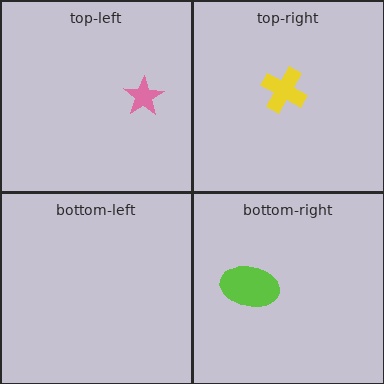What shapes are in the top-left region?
The pink star.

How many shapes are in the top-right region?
1.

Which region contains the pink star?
The top-left region.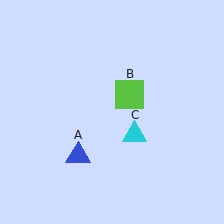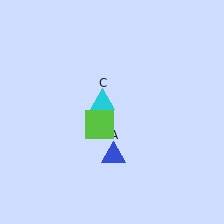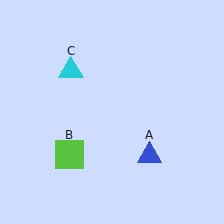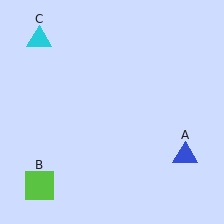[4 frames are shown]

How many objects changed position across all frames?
3 objects changed position: blue triangle (object A), lime square (object B), cyan triangle (object C).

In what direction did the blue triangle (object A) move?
The blue triangle (object A) moved right.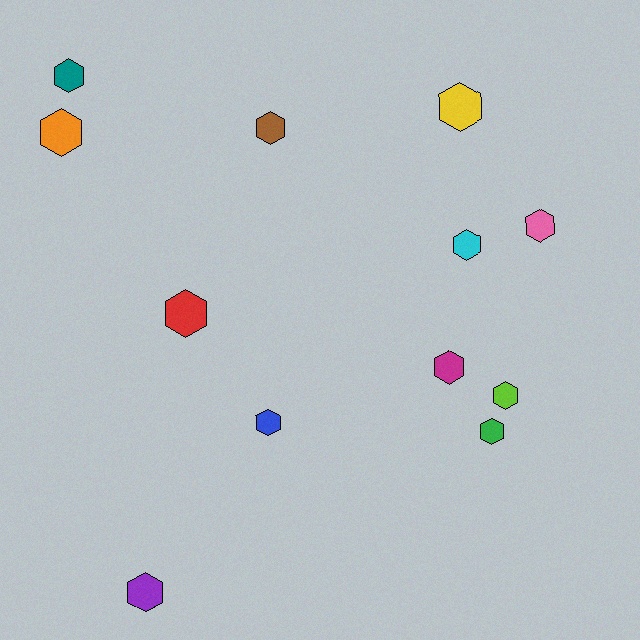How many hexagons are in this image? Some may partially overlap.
There are 12 hexagons.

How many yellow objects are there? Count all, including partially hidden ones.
There is 1 yellow object.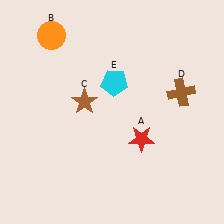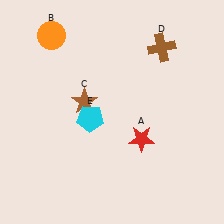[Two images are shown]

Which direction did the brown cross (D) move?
The brown cross (D) moved up.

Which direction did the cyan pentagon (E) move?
The cyan pentagon (E) moved down.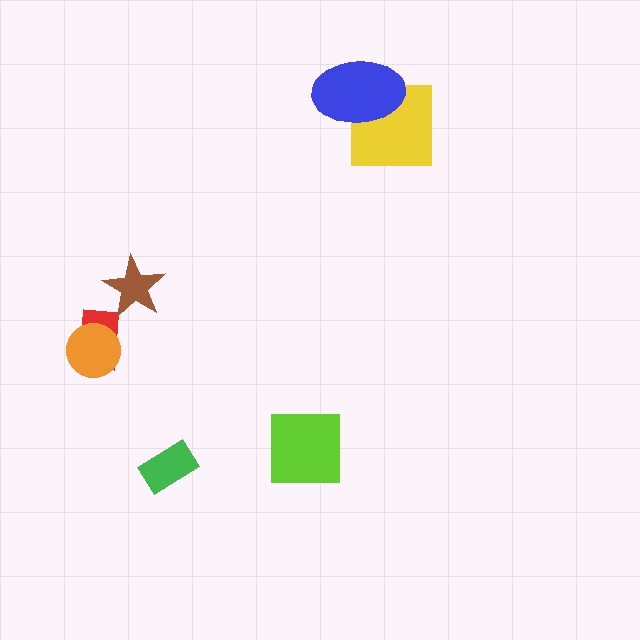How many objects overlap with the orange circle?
1 object overlaps with the orange circle.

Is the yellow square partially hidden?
Yes, it is partially covered by another shape.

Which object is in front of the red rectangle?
The orange circle is in front of the red rectangle.